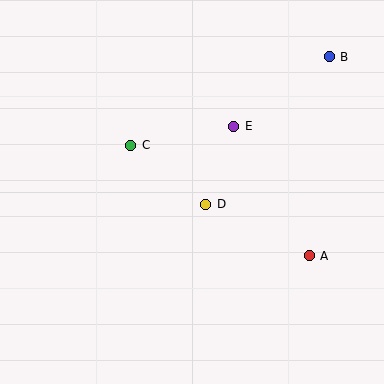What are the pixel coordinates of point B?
Point B is at (329, 57).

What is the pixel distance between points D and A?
The distance between D and A is 116 pixels.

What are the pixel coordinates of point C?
Point C is at (131, 145).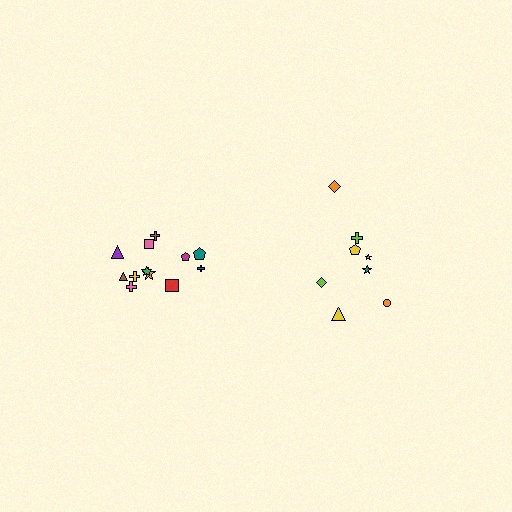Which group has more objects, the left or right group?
The left group.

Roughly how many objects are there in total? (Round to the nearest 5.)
Roughly 20 objects in total.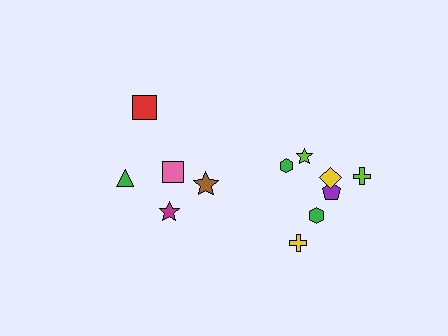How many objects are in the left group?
There are 5 objects.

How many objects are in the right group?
There are 7 objects.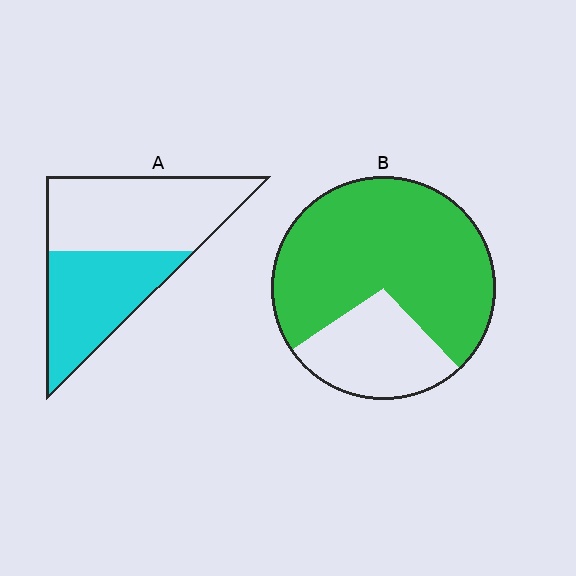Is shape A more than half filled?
No.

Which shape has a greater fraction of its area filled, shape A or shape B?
Shape B.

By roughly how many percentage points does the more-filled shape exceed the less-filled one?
By roughly 30 percentage points (B over A).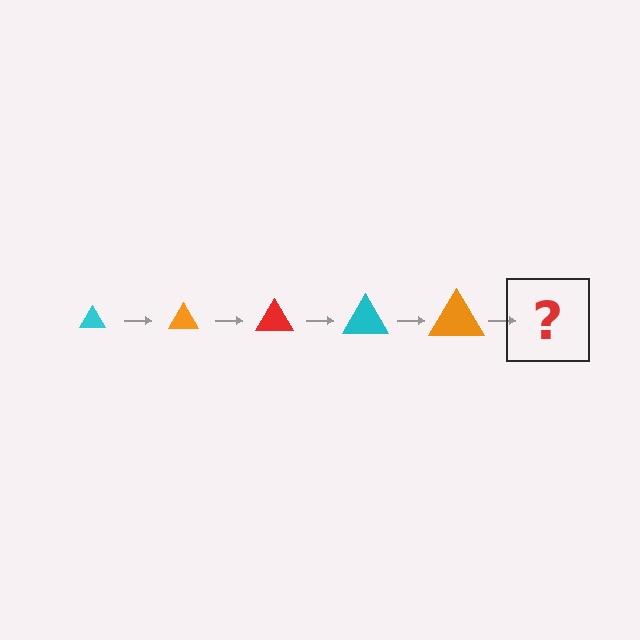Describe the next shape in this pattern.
It should be a red triangle, larger than the previous one.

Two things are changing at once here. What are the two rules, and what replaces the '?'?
The two rules are that the triangle grows larger each step and the color cycles through cyan, orange, and red. The '?' should be a red triangle, larger than the previous one.